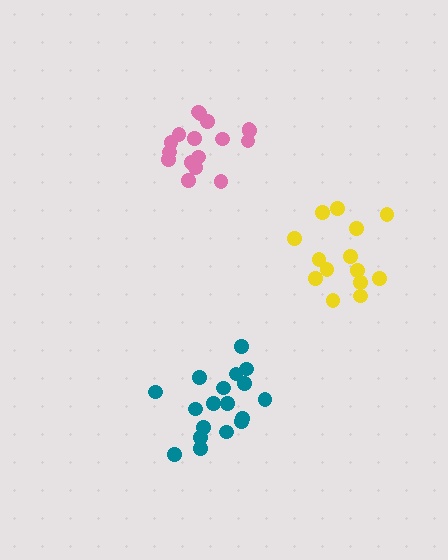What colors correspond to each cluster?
The clusters are colored: teal, pink, yellow.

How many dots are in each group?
Group 1: 18 dots, Group 2: 18 dots, Group 3: 14 dots (50 total).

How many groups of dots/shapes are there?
There are 3 groups.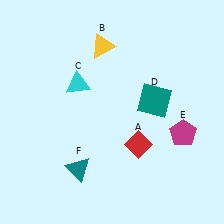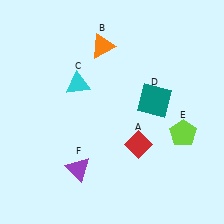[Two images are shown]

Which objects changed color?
B changed from yellow to orange. E changed from magenta to lime. F changed from teal to purple.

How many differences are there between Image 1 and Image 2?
There are 3 differences between the two images.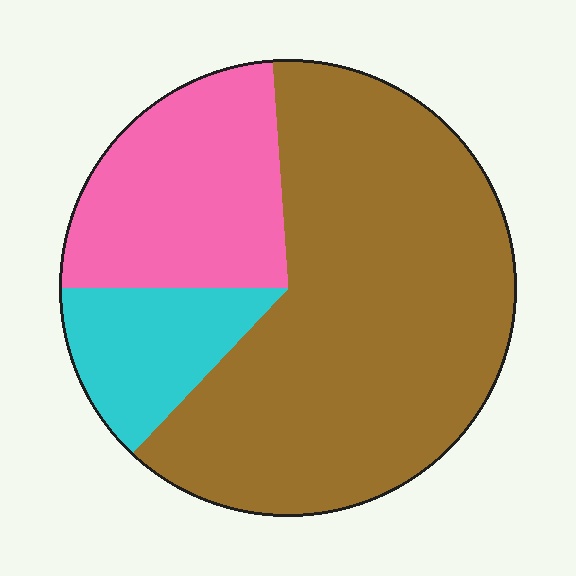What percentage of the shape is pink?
Pink takes up about one quarter (1/4) of the shape.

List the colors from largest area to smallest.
From largest to smallest: brown, pink, cyan.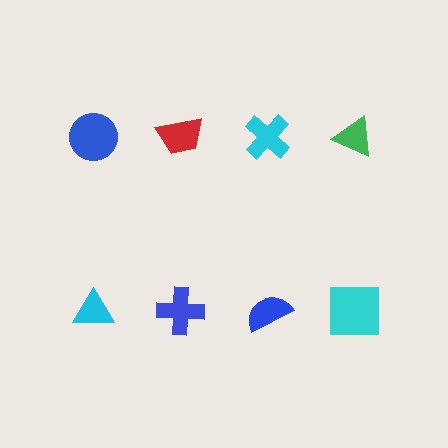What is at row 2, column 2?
A blue cross.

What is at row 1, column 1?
A blue circle.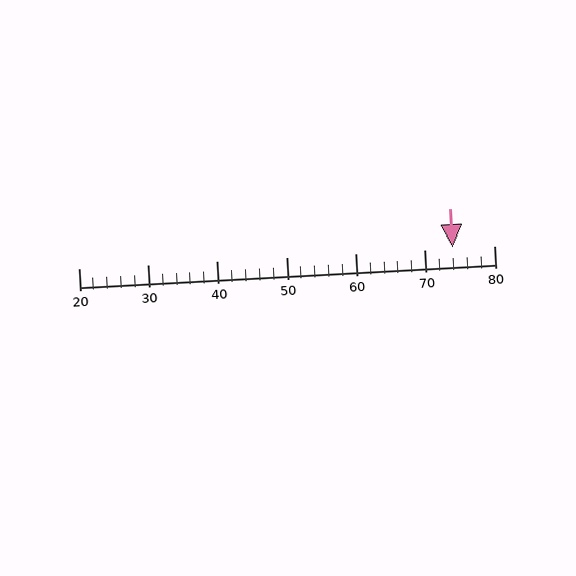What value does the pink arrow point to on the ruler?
The pink arrow points to approximately 74.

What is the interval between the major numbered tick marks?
The major tick marks are spaced 10 units apart.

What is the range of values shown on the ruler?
The ruler shows values from 20 to 80.